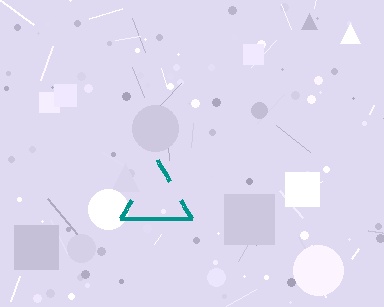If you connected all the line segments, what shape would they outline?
They would outline a triangle.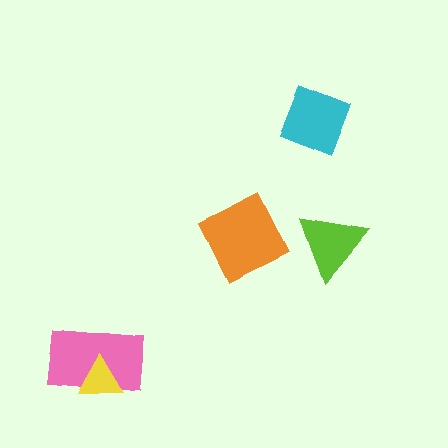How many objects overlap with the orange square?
0 objects overlap with the orange square.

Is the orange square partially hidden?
No, no other shape covers it.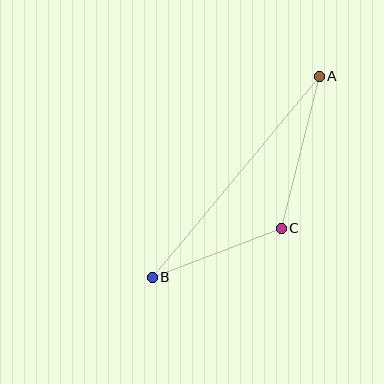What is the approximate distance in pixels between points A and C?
The distance between A and C is approximately 157 pixels.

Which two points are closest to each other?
Points B and C are closest to each other.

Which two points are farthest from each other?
Points A and B are farthest from each other.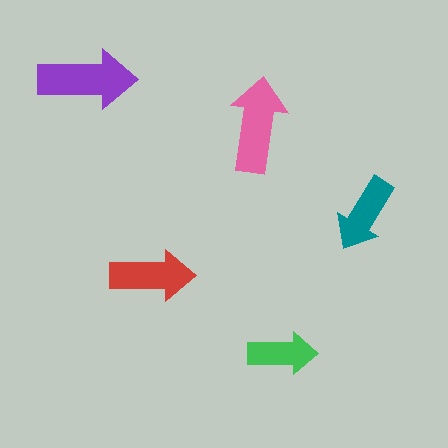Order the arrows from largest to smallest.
the purple one, the pink one, the red one, the teal one, the green one.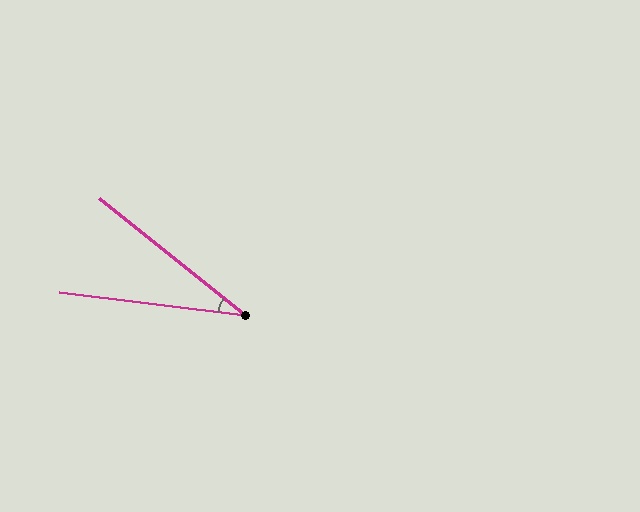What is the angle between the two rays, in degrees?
Approximately 32 degrees.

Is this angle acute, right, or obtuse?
It is acute.